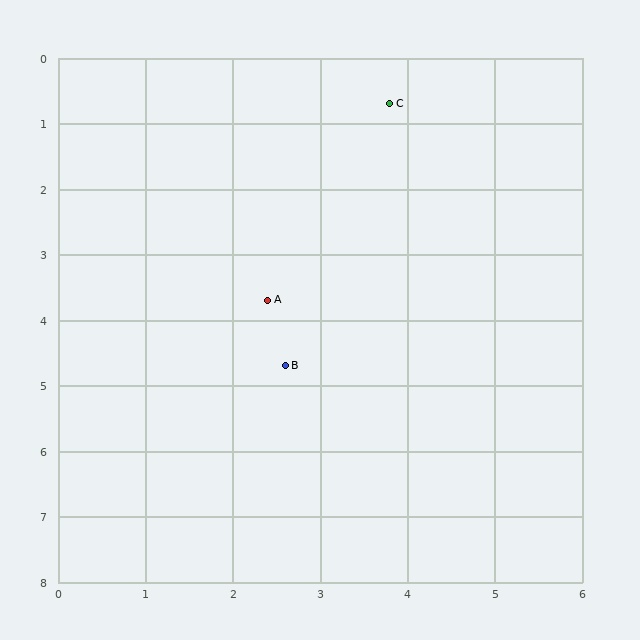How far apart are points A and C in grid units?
Points A and C are about 3.3 grid units apart.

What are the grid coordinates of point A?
Point A is at approximately (2.4, 3.7).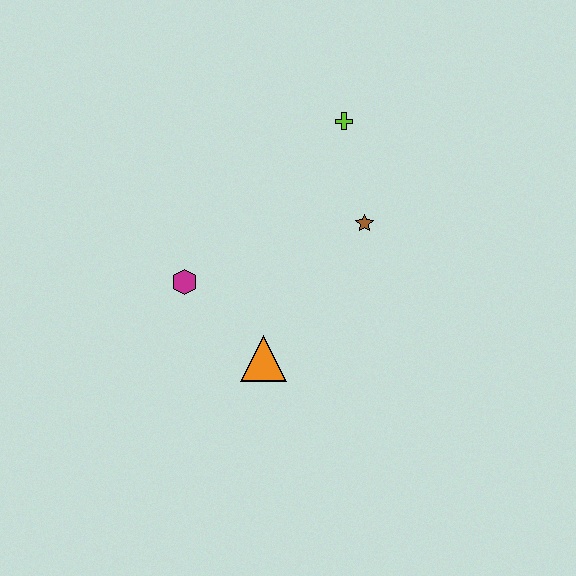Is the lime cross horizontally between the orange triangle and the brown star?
Yes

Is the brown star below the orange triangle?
No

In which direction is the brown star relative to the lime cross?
The brown star is below the lime cross.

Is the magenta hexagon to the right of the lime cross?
No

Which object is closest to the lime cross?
The brown star is closest to the lime cross.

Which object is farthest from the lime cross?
The orange triangle is farthest from the lime cross.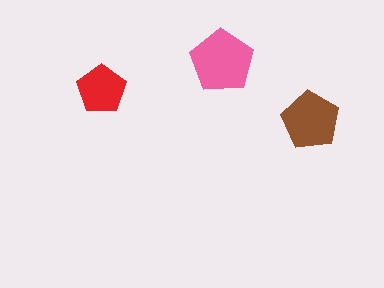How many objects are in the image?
There are 3 objects in the image.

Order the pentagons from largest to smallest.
the pink one, the brown one, the red one.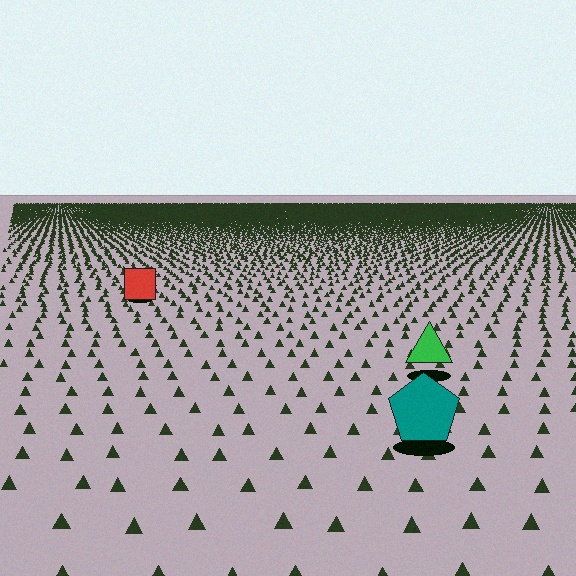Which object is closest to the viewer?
The teal pentagon is closest. The texture marks near it are larger and more spread out.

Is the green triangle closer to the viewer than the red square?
Yes. The green triangle is closer — you can tell from the texture gradient: the ground texture is coarser near it.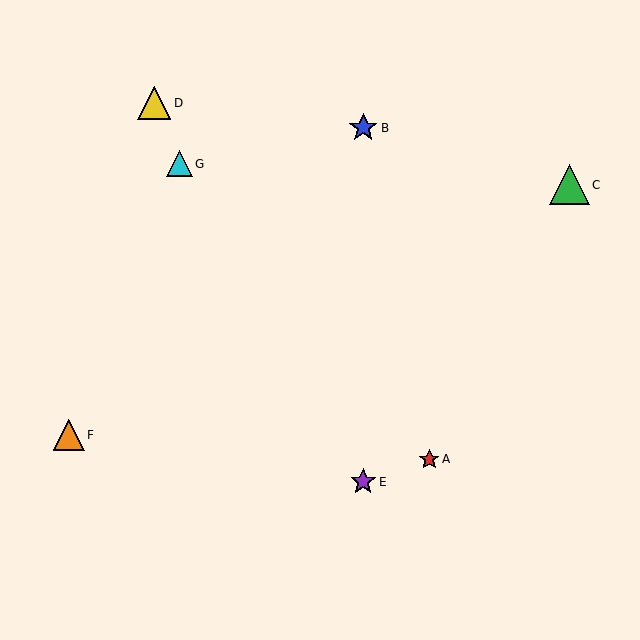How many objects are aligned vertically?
2 objects (B, E) are aligned vertically.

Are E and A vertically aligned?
No, E is at x≈363 and A is at x≈429.